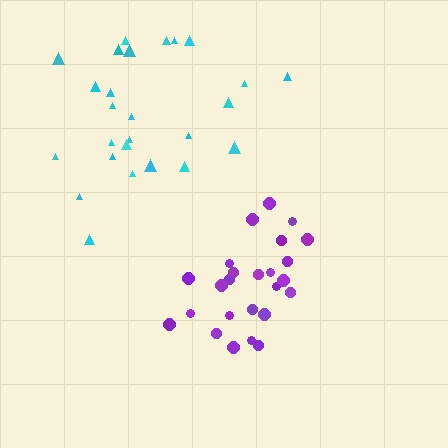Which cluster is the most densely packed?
Purple.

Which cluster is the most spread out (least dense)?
Cyan.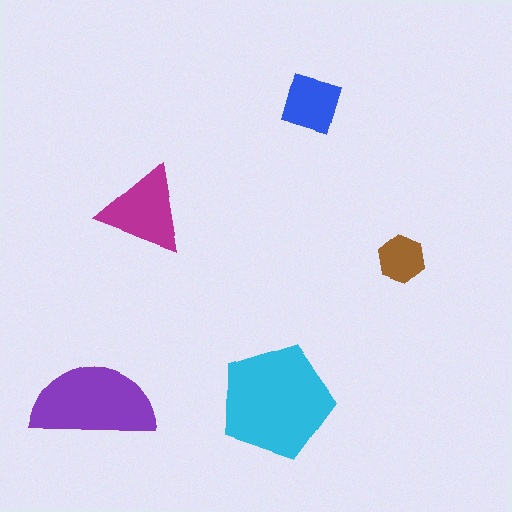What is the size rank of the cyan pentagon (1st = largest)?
1st.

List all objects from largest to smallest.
The cyan pentagon, the purple semicircle, the magenta triangle, the blue square, the brown hexagon.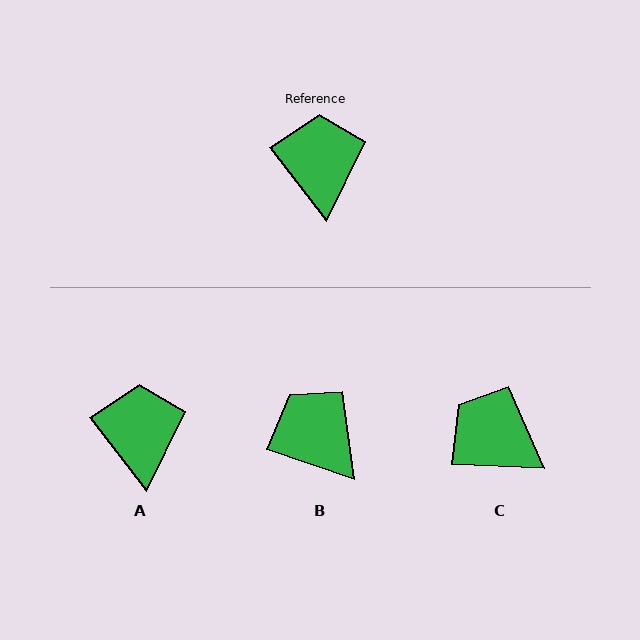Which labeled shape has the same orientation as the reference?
A.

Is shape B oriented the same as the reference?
No, it is off by about 34 degrees.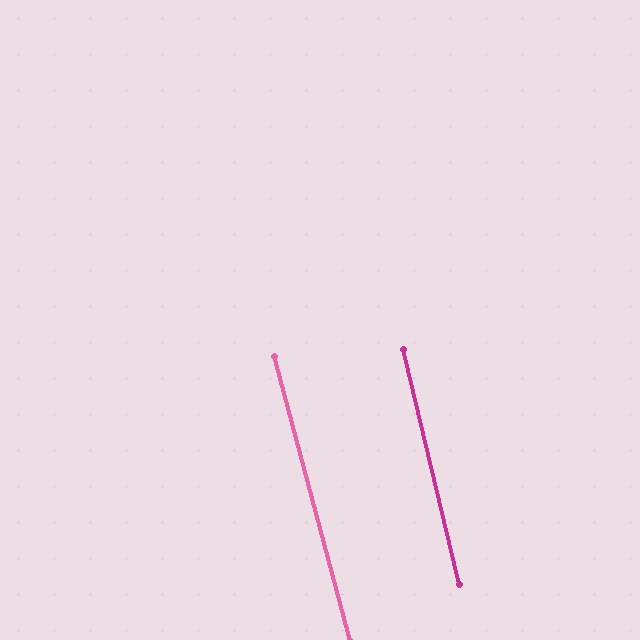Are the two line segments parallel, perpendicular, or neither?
Parallel — their directions differ by only 1.6°.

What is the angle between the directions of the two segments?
Approximately 2 degrees.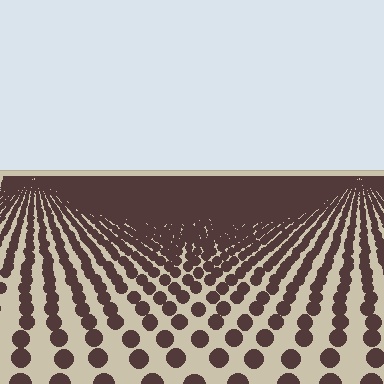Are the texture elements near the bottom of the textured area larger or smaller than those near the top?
Larger. Near the bottom, elements are closer to the viewer and appear at a bigger on-screen size.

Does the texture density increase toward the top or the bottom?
Density increases toward the top.